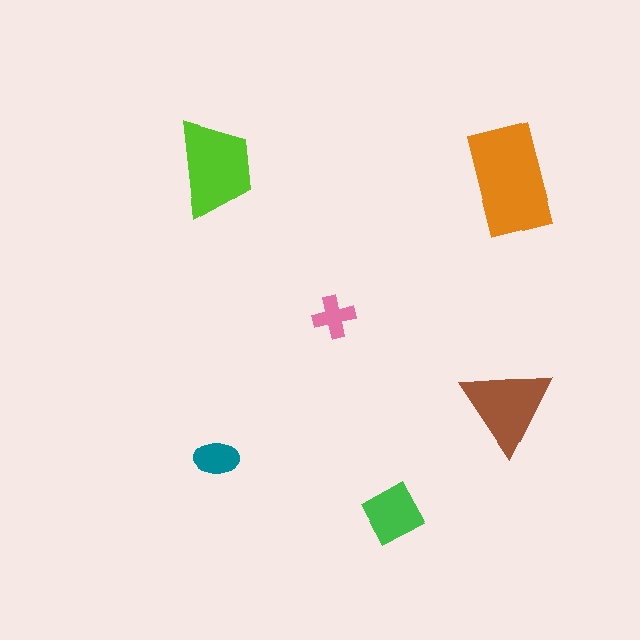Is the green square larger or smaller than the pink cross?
Larger.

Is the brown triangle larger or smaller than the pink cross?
Larger.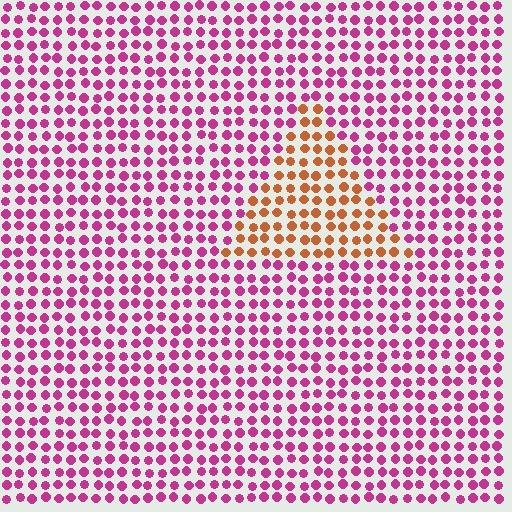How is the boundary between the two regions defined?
The boundary is defined purely by a slight shift in hue (about 59 degrees). Spacing, size, and orientation are identical on both sides.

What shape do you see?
I see a triangle.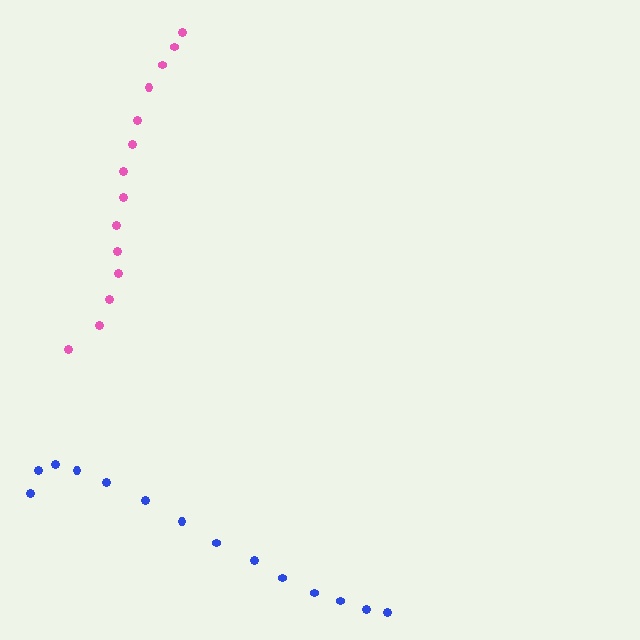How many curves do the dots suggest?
There are 2 distinct paths.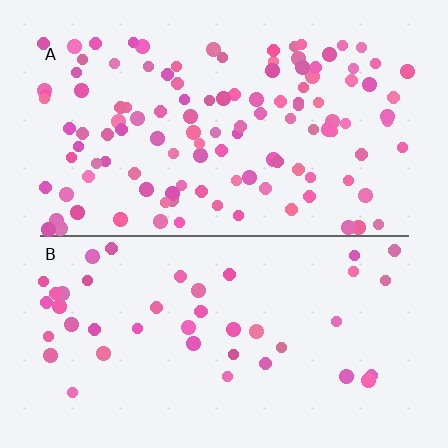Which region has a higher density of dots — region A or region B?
A (the top).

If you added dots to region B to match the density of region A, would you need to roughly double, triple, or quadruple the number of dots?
Approximately triple.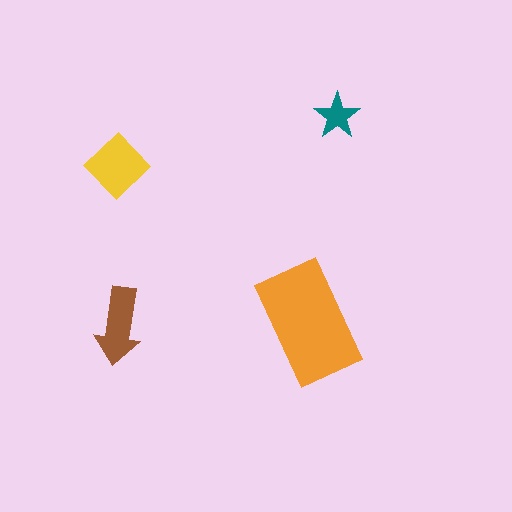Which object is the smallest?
The teal star.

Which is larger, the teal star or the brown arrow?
The brown arrow.